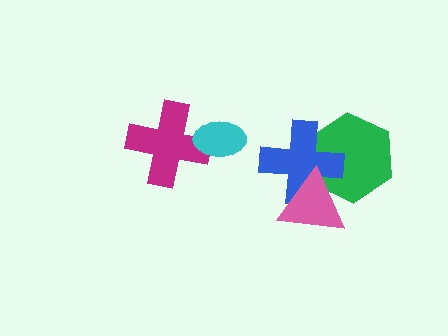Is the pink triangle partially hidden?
No, no other shape covers it.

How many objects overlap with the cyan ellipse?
1 object overlaps with the cyan ellipse.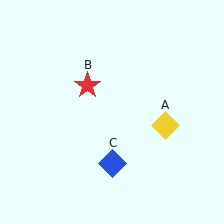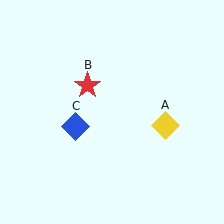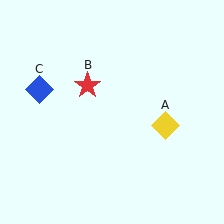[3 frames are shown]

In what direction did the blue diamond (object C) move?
The blue diamond (object C) moved up and to the left.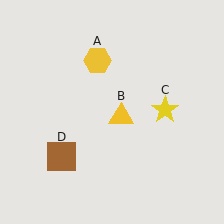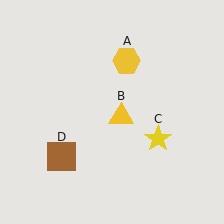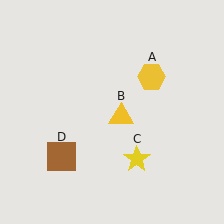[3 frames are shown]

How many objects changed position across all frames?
2 objects changed position: yellow hexagon (object A), yellow star (object C).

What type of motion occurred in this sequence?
The yellow hexagon (object A), yellow star (object C) rotated clockwise around the center of the scene.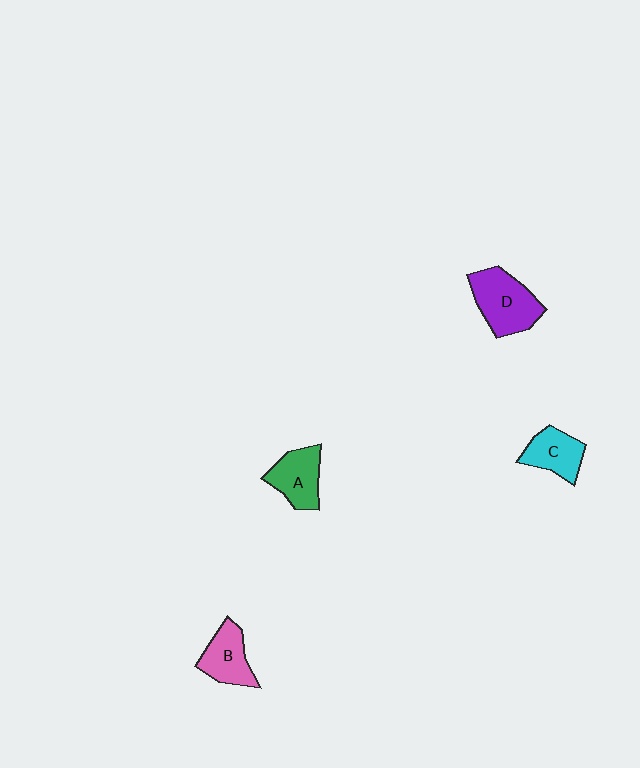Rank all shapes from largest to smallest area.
From largest to smallest: D (purple), A (green), B (pink), C (cyan).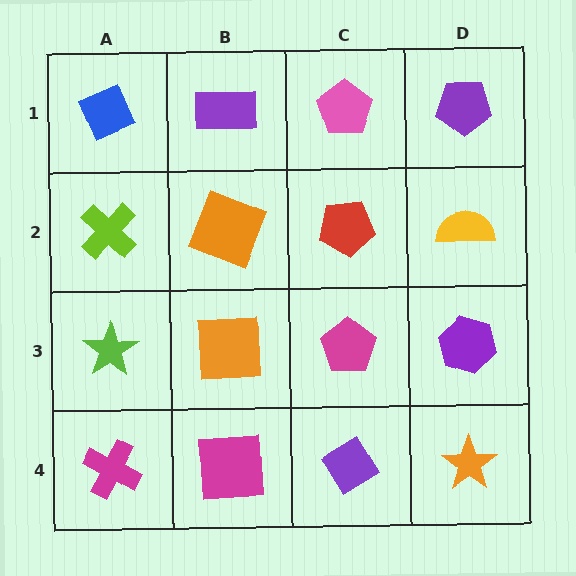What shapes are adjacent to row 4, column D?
A purple hexagon (row 3, column D), a purple diamond (row 4, column C).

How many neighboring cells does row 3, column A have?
3.